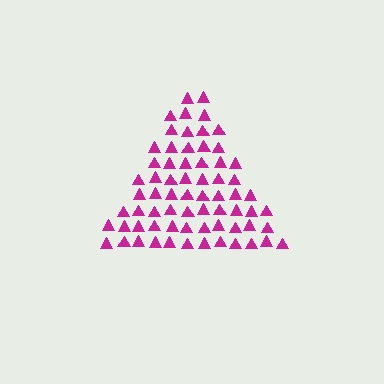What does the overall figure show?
The overall figure shows a triangle.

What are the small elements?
The small elements are triangles.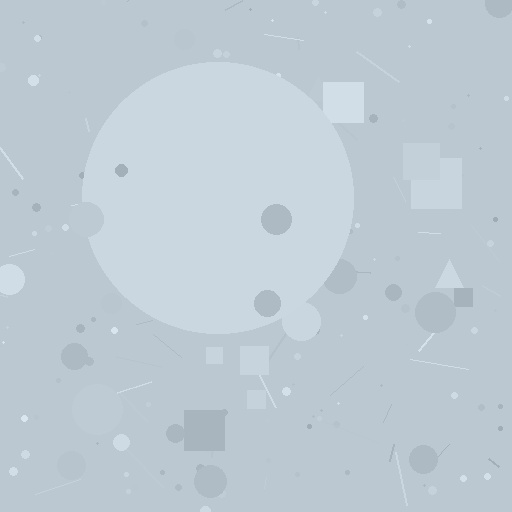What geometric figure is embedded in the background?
A circle is embedded in the background.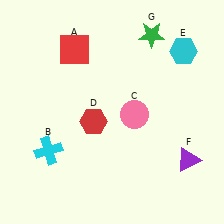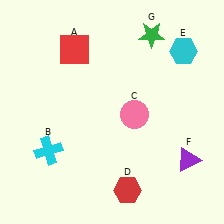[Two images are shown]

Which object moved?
The red hexagon (D) moved down.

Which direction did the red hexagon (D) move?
The red hexagon (D) moved down.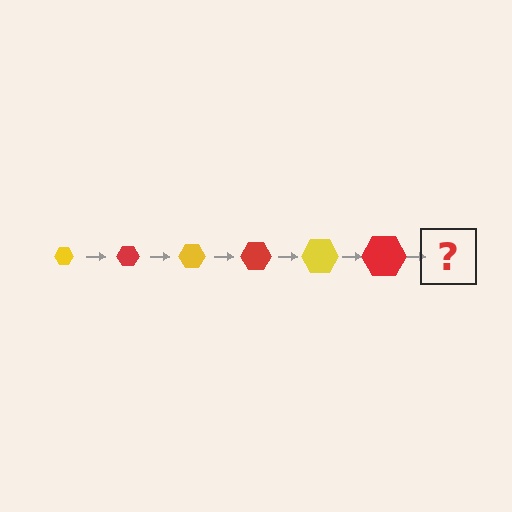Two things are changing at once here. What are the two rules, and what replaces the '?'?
The two rules are that the hexagon grows larger each step and the color cycles through yellow and red. The '?' should be a yellow hexagon, larger than the previous one.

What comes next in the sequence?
The next element should be a yellow hexagon, larger than the previous one.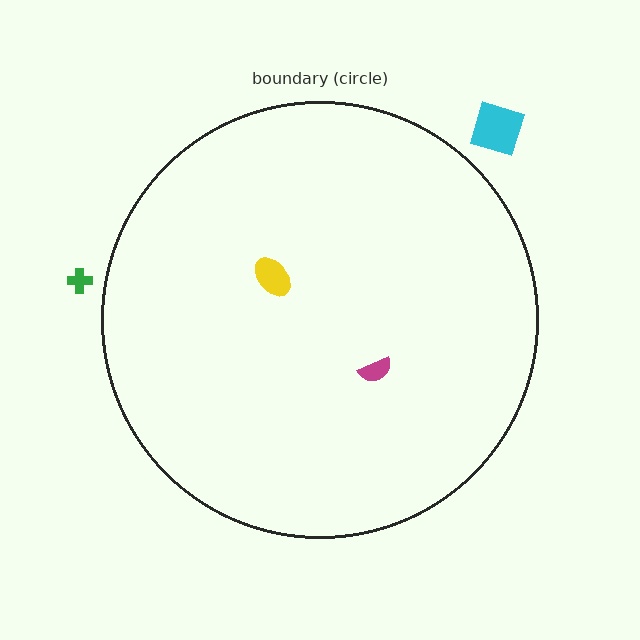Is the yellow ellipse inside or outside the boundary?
Inside.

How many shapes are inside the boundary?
2 inside, 2 outside.